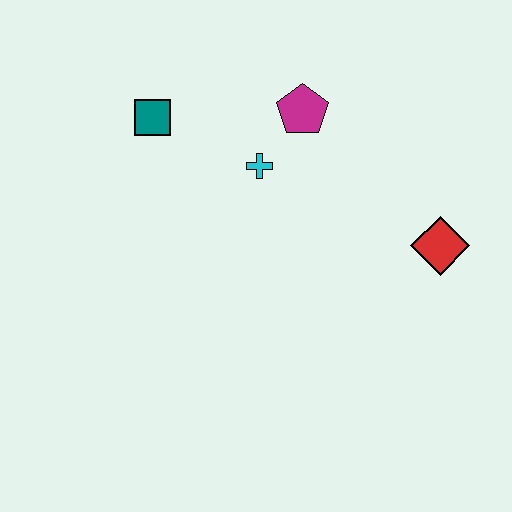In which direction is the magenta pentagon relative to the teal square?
The magenta pentagon is to the right of the teal square.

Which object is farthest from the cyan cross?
The red diamond is farthest from the cyan cross.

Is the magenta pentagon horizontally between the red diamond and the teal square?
Yes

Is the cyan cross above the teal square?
No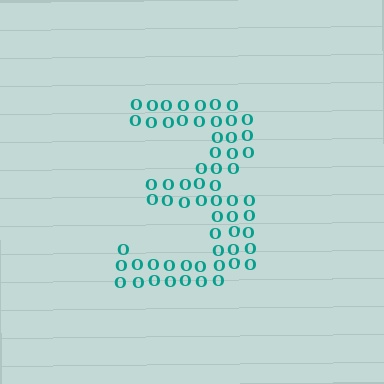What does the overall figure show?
The overall figure shows the digit 3.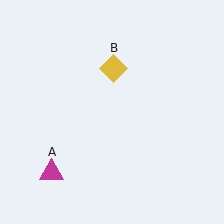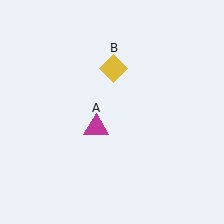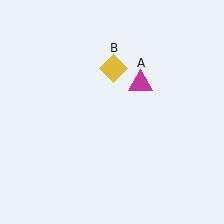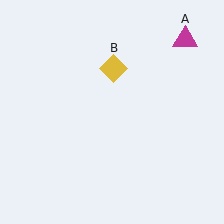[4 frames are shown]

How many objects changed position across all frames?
1 object changed position: magenta triangle (object A).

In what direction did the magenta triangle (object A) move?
The magenta triangle (object A) moved up and to the right.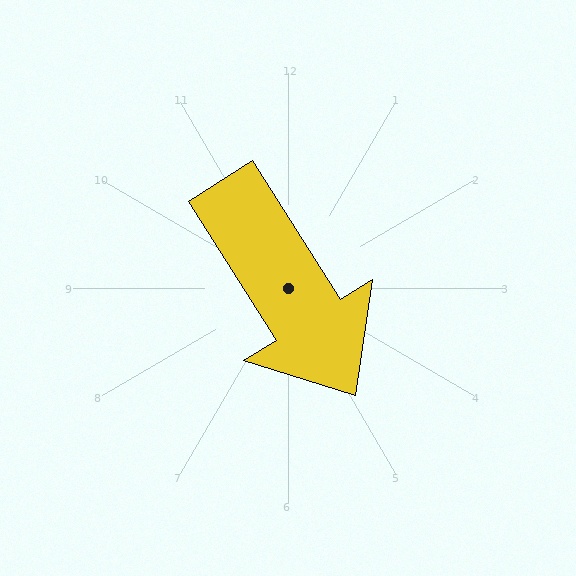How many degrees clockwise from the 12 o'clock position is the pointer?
Approximately 148 degrees.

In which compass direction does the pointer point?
Southeast.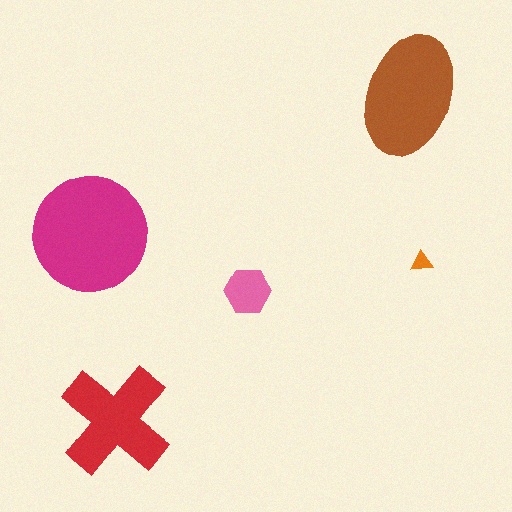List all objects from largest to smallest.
The magenta circle, the brown ellipse, the red cross, the pink hexagon, the orange triangle.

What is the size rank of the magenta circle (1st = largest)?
1st.